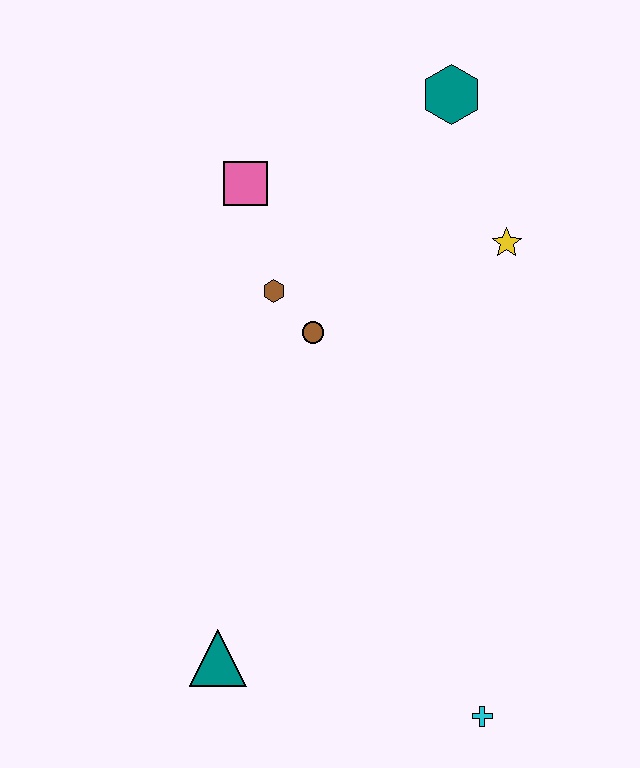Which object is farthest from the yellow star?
The teal triangle is farthest from the yellow star.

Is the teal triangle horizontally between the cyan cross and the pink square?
No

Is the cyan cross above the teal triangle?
No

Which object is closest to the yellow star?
The teal hexagon is closest to the yellow star.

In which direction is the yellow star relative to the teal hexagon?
The yellow star is below the teal hexagon.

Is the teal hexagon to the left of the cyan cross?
Yes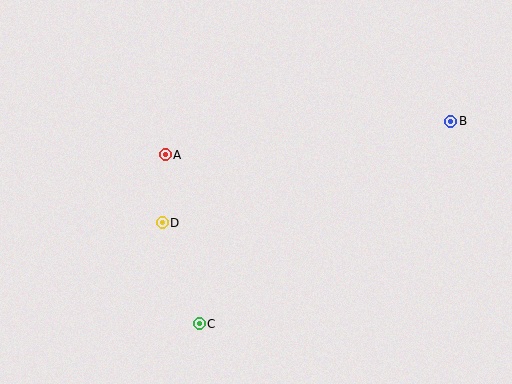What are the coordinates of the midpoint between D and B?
The midpoint between D and B is at (307, 172).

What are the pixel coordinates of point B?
Point B is at (451, 121).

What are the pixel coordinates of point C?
Point C is at (199, 324).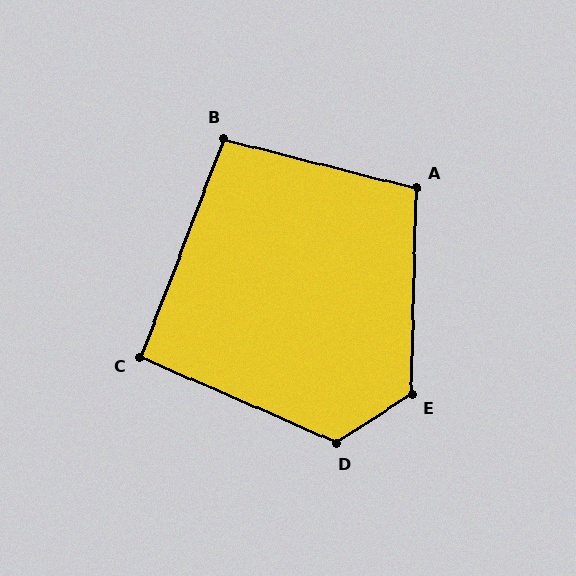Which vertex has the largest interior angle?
E, at approximately 125 degrees.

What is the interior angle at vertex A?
Approximately 103 degrees (obtuse).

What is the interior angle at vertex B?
Approximately 96 degrees (obtuse).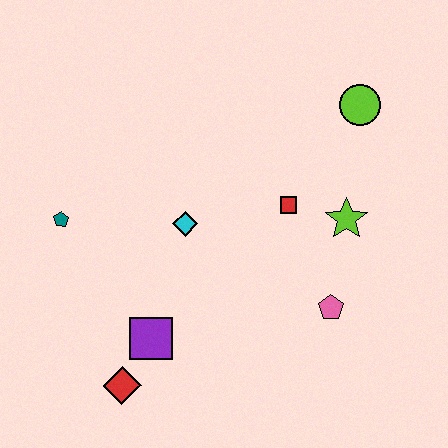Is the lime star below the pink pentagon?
No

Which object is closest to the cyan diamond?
The red square is closest to the cyan diamond.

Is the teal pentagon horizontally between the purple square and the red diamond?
No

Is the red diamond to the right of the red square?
No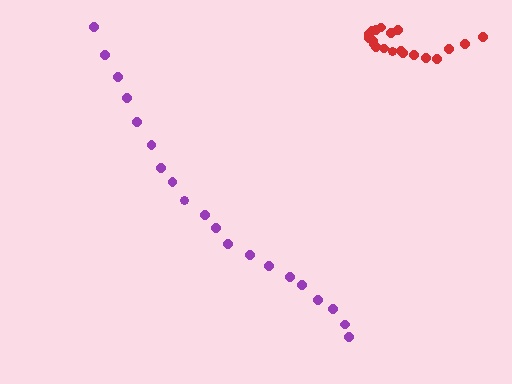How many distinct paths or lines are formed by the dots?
There are 2 distinct paths.